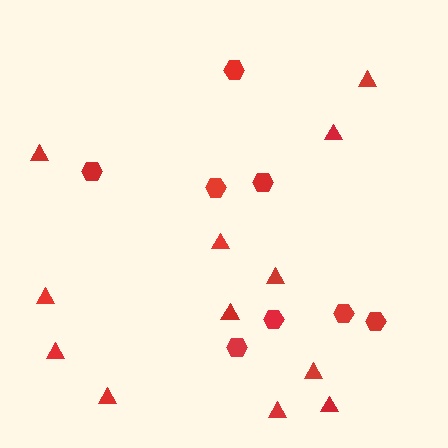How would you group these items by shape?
There are 2 groups: one group of hexagons (8) and one group of triangles (12).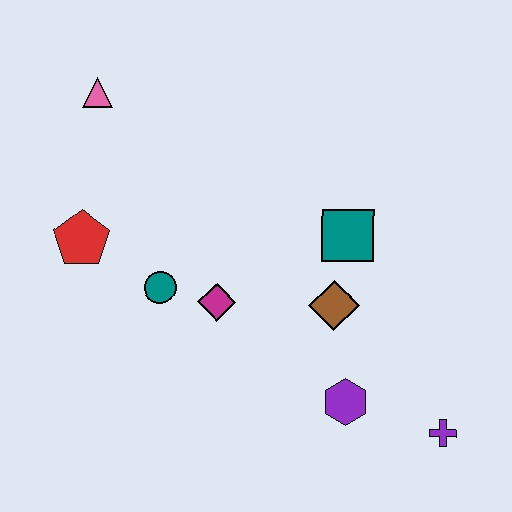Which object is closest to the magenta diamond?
The teal circle is closest to the magenta diamond.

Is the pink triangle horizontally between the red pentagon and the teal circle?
Yes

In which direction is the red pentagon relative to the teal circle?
The red pentagon is to the left of the teal circle.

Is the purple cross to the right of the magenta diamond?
Yes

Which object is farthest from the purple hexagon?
The pink triangle is farthest from the purple hexagon.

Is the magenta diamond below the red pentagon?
Yes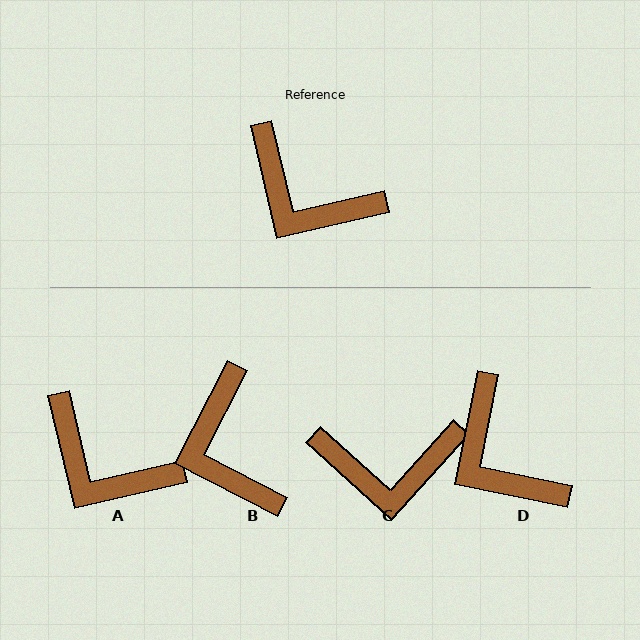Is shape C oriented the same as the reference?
No, it is off by about 35 degrees.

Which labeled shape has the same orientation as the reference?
A.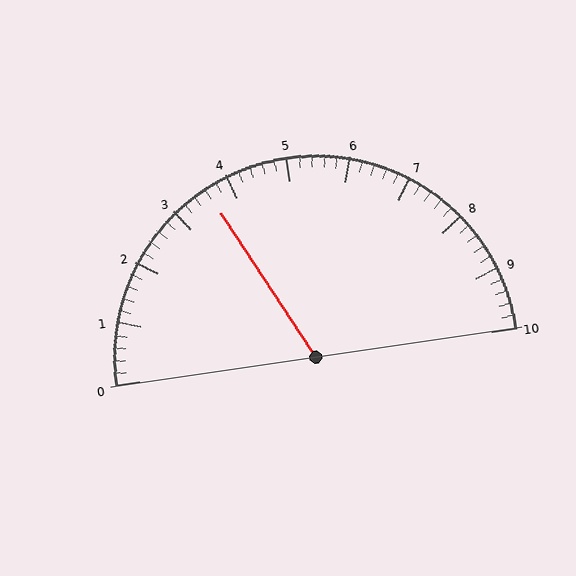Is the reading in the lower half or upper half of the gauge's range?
The reading is in the lower half of the range (0 to 10).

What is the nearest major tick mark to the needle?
The nearest major tick mark is 4.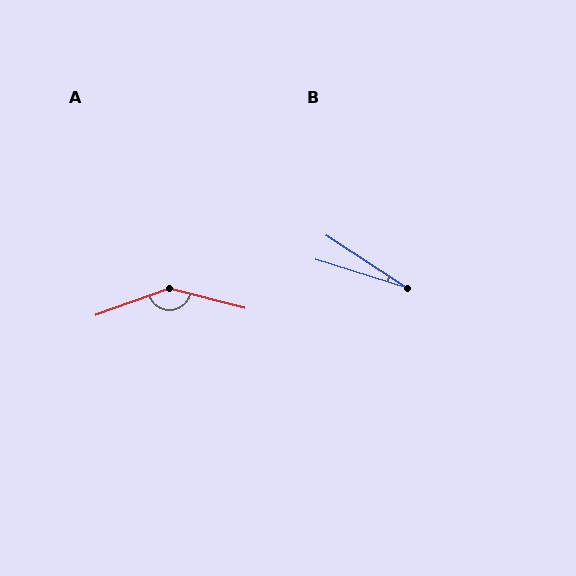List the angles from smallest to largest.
B (16°), A (145°).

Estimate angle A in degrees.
Approximately 145 degrees.